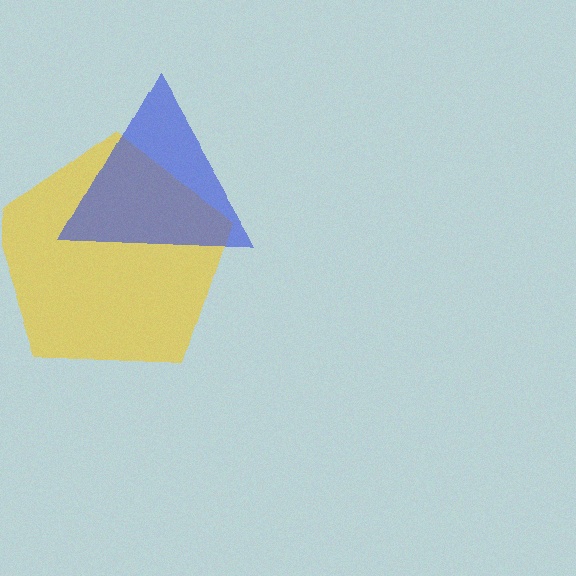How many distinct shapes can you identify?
There are 2 distinct shapes: a yellow pentagon, a blue triangle.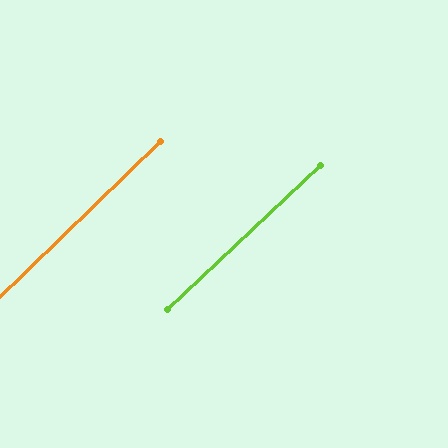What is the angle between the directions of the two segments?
Approximately 1 degree.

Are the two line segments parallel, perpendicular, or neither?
Parallel — their directions differ by only 0.6°.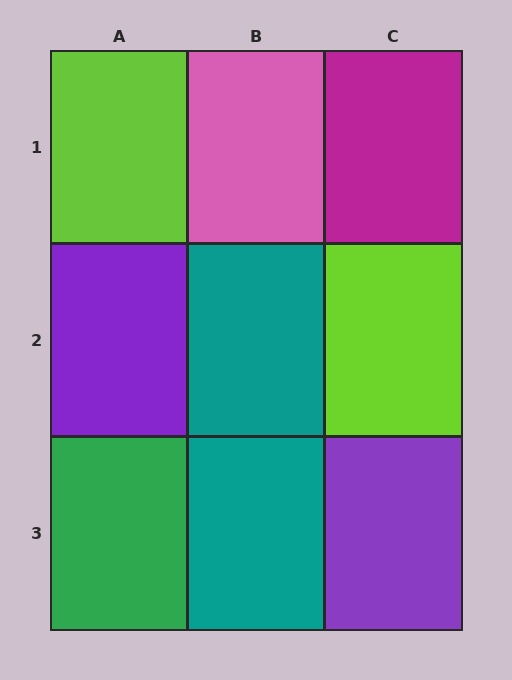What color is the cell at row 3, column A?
Green.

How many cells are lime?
2 cells are lime.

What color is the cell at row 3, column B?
Teal.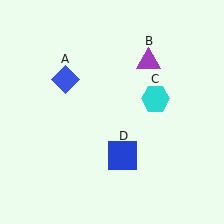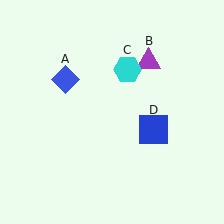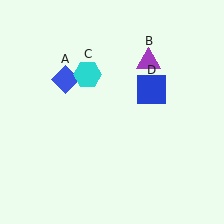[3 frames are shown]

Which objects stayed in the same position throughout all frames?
Blue diamond (object A) and purple triangle (object B) remained stationary.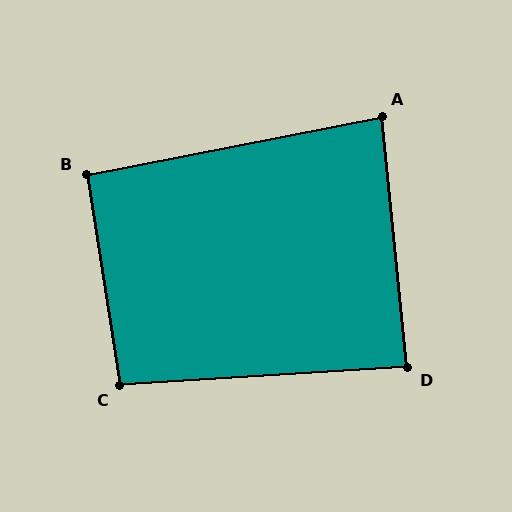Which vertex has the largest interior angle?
C, at approximately 95 degrees.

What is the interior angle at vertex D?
Approximately 88 degrees (approximately right).